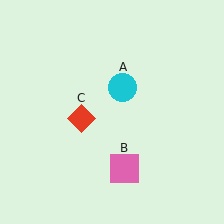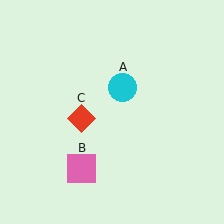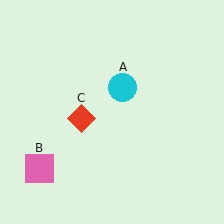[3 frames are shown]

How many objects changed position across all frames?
1 object changed position: pink square (object B).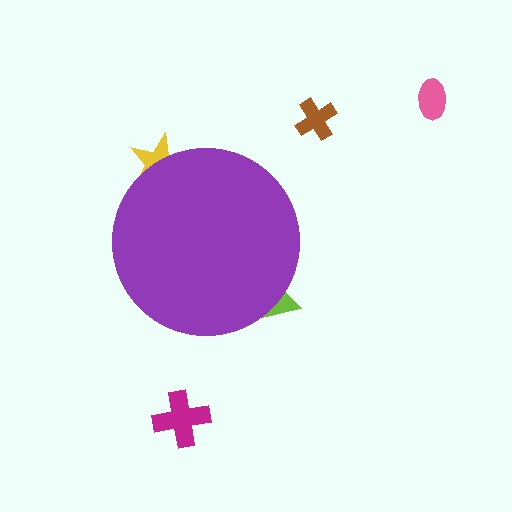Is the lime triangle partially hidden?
Yes, the lime triangle is partially hidden behind the purple circle.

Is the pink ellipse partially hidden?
No, the pink ellipse is fully visible.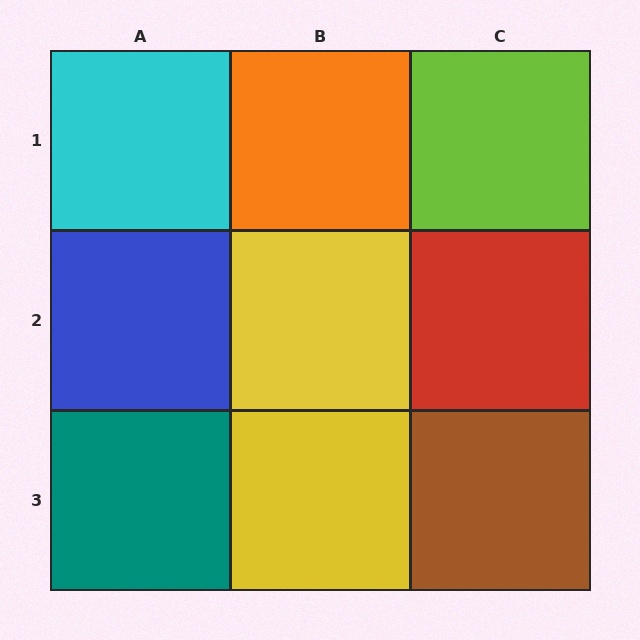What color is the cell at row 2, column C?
Red.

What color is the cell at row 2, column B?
Yellow.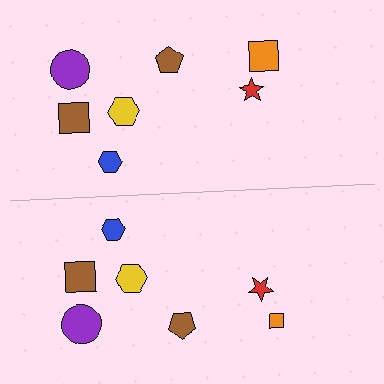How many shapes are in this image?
There are 14 shapes in this image.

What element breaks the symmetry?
The orange square on the bottom side has a different size than its mirror counterpart.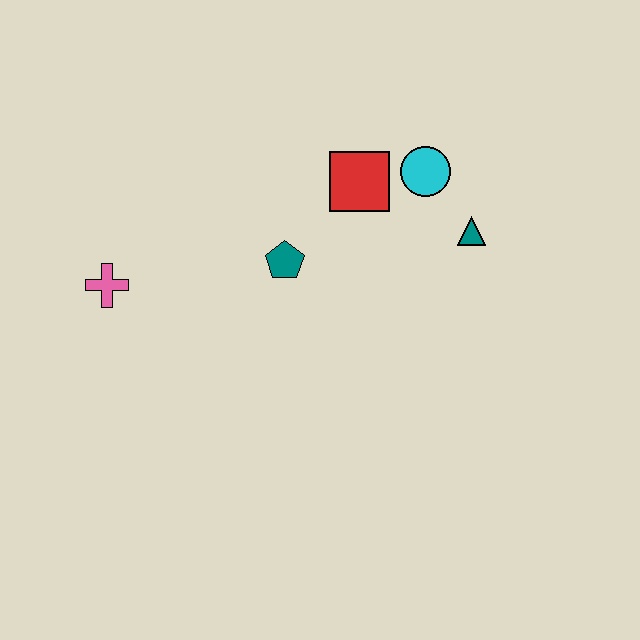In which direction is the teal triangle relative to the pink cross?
The teal triangle is to the right of the pink cross.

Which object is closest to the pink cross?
The teal pentagon is closest to the pink cross.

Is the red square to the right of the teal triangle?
No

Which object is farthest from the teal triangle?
The pink cross is farthest from the teal triangle.